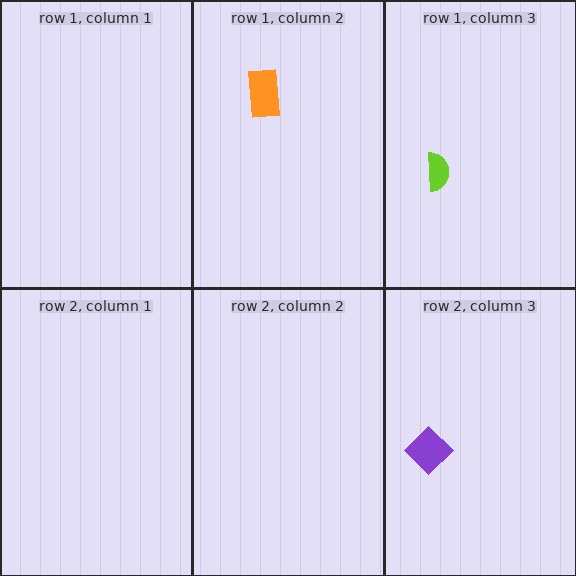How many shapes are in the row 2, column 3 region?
1.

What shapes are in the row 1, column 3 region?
The lime semicircle.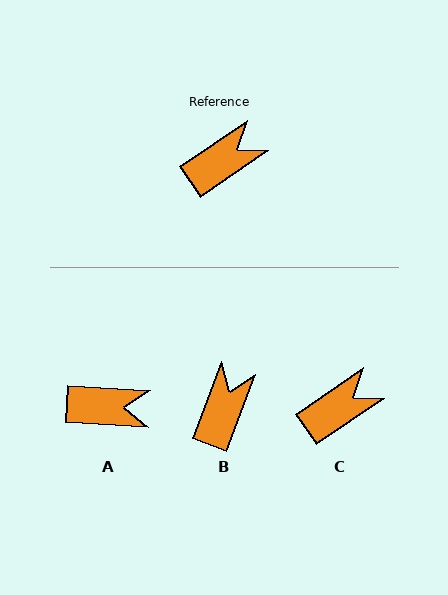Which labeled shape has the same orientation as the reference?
C.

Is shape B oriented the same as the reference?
No, it is off by about 35 degrees.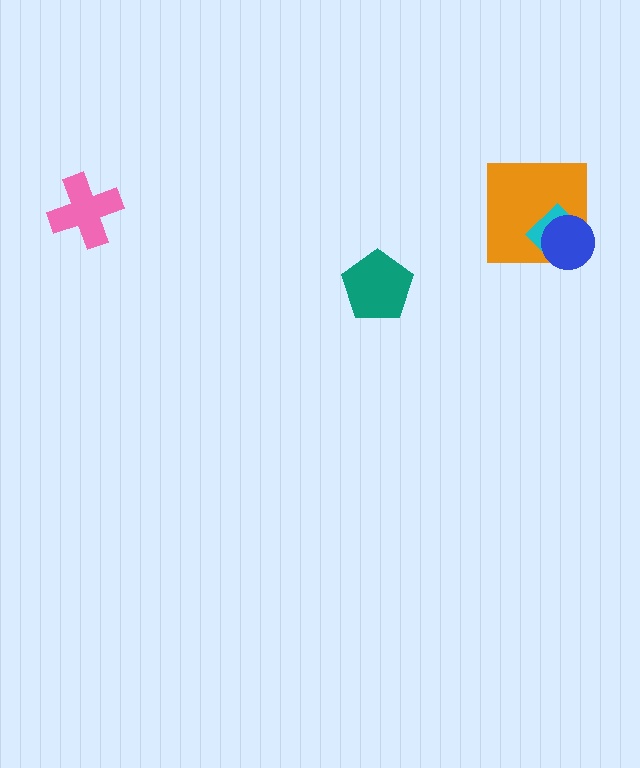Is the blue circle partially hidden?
No, no other shape covers it.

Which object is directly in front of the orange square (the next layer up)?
The cyan diamond is directly in front of the orange square.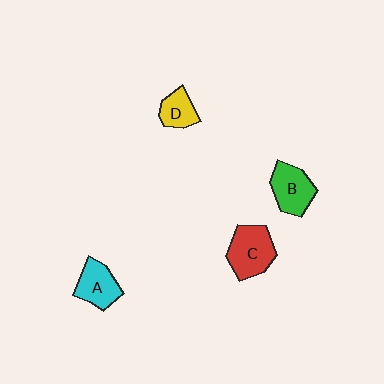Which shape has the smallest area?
Shape D (yellow).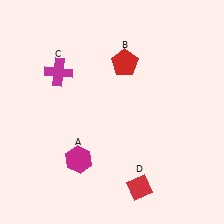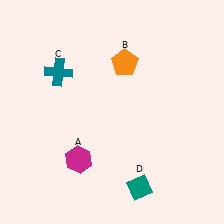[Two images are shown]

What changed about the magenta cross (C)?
In Image 1, C is magenta. In Image 2, it changed to teal.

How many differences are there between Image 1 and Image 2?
There are 3 differences between the two images.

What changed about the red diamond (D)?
In Image 1, D is red. In Image 2, it changed to teal.